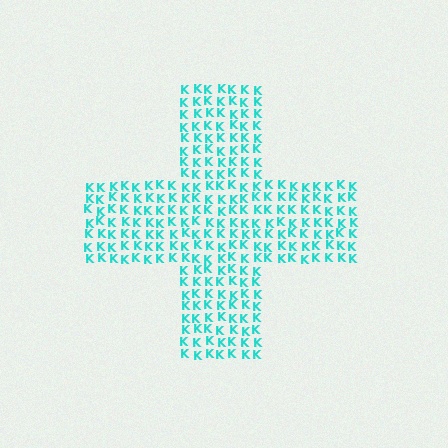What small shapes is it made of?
It is made of small letter K's.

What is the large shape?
The large shape is a cross.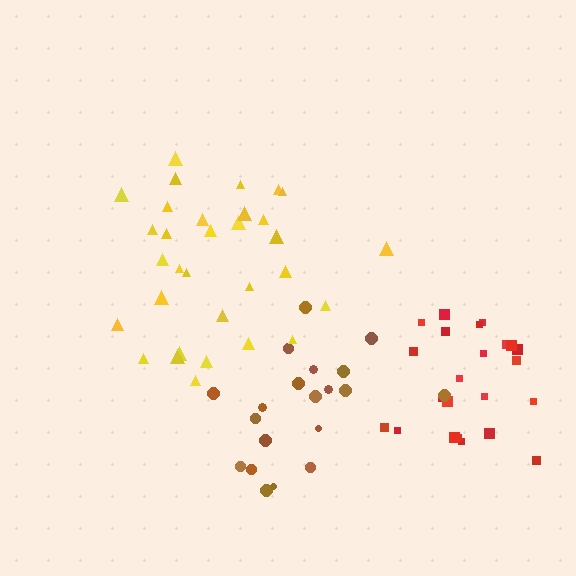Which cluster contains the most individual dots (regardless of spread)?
Yellow (32).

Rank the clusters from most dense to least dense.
red, yellow, brown.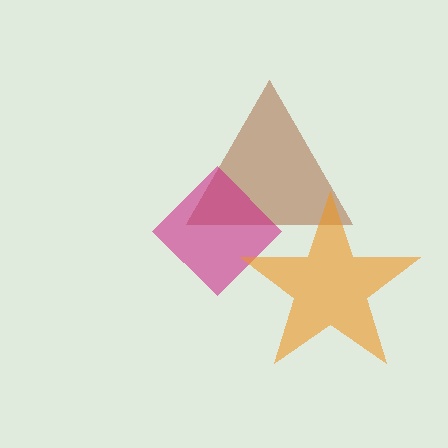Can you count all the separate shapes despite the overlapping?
Yes, there are 3 separate shapes.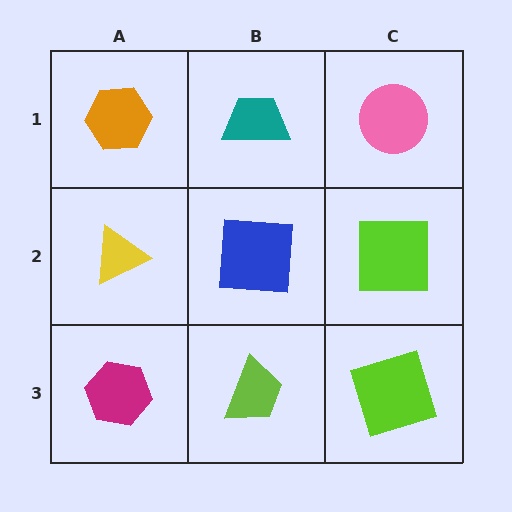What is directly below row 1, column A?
A yellow triangle.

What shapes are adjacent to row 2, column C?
A pink circle (row 1, column C), a lime square (row 3, column C), a blue square (row 2, column B).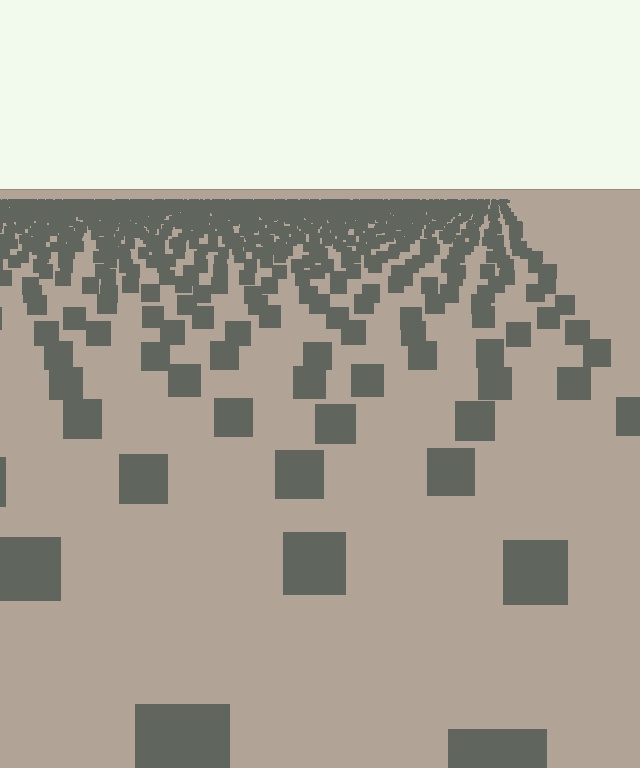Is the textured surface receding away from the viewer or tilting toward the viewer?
The surface is receding away from the viewer. Texture elements get smaller and denser toward the top.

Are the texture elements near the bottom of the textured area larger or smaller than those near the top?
Larger. Near the bottom, elements are closer to the viewer and appear at a bigger on-screen size.